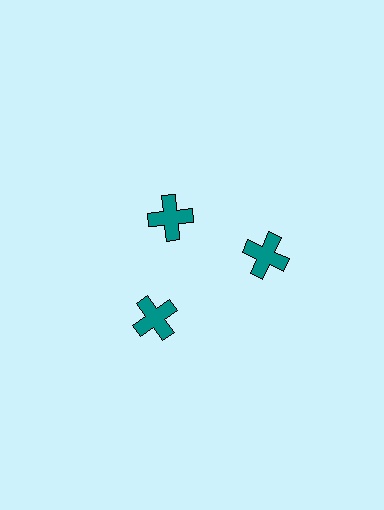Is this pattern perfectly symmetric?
No. The 3 teal crosses are arranged in a ring, but one element near the 11 o'clock position is pulled inward toward the center, breaking the 3-fold rotational symmetry.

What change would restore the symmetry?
The symmetry would be restored by moving it outward, back onto the ring so that all 3 crosses sit at equal angles and equal distance from the center.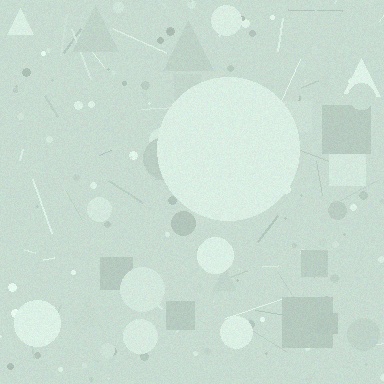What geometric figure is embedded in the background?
A circle is embedded in the background.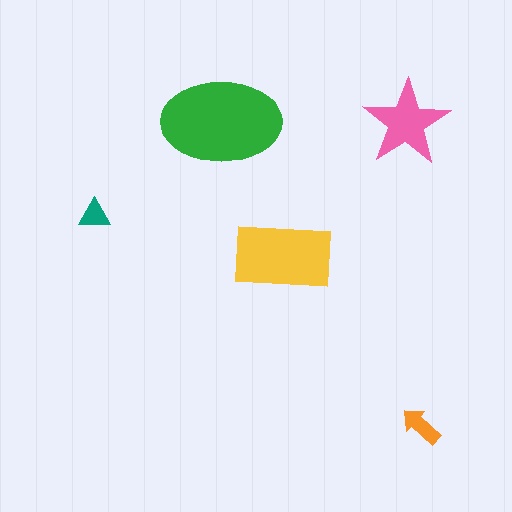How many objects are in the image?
There are 5 objects in the image.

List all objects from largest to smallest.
The green ellipse, the yellow rectangle, the pink star, the orange arrow, the teal triangle.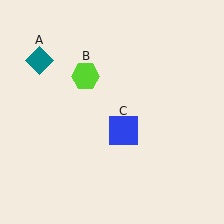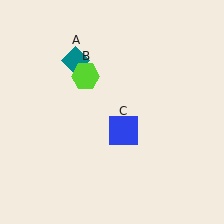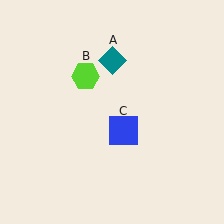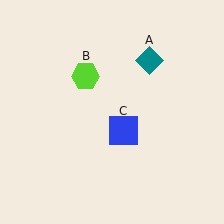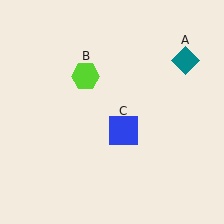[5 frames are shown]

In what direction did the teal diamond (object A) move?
The teal diamond (object A) moved right.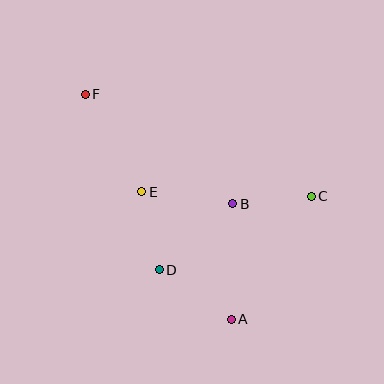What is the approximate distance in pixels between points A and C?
The distance between A and C is approximately 147 pixels.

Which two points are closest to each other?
Points B and C are closest to each other.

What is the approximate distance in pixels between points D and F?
The distance between D and F is approximately 190 pixels.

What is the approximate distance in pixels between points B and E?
The distance between B and E is approximately 91 pixels.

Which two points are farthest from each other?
Points A and F are farthest from each other.